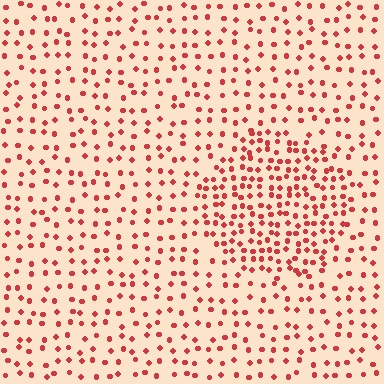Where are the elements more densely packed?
The elements are more densely packed inside the circle boundary.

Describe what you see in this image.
The image contains small red elements arranged at two different densities. A circle-shaped region is visible where the elements are more densely packed than the surrounding area.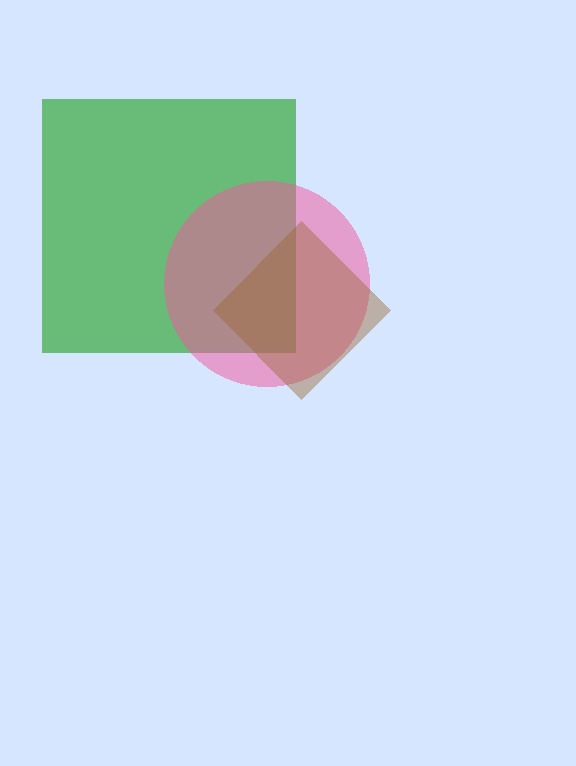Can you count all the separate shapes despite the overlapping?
Yes, there are 3 separate shapes.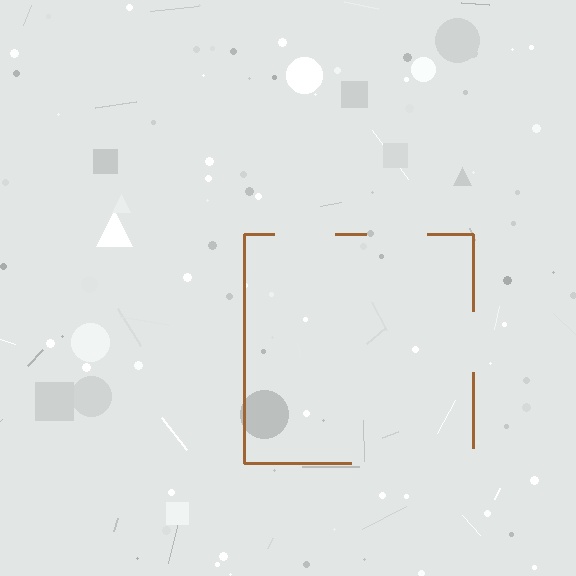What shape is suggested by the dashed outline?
The dashed outline suggests a square.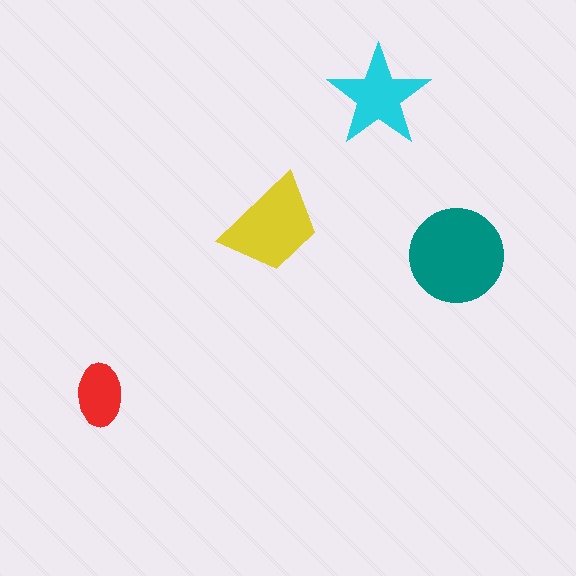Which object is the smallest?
The red ellipse.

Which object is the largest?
The teal circle.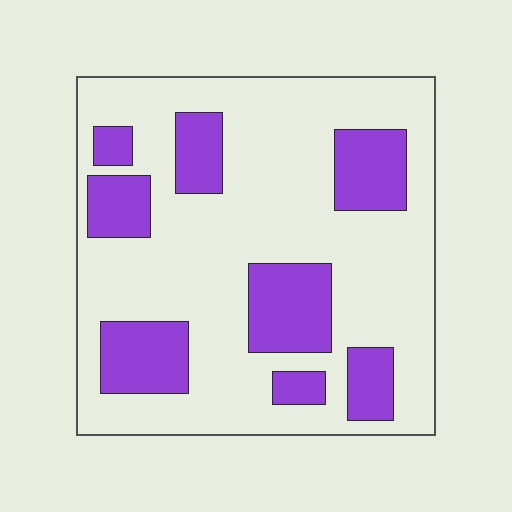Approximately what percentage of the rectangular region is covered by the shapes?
Approximately 25%.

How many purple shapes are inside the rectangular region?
8.